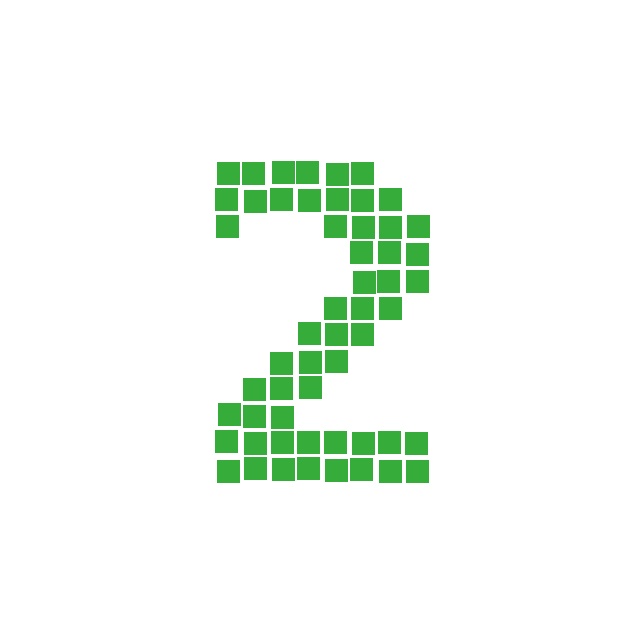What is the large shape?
The large shape is the digit 2.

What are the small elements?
The small elements are squares.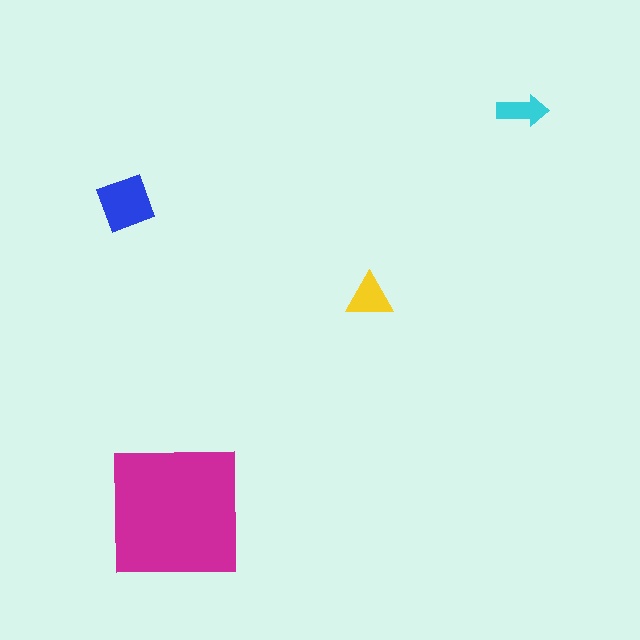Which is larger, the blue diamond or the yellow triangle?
The blue diamond.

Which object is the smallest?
The cyan arrow.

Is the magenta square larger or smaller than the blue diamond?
Larger.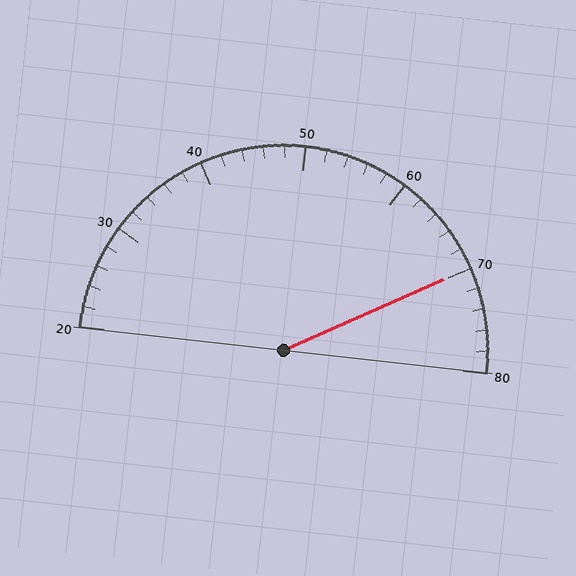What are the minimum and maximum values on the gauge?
The gauge ranges from 20 to 80.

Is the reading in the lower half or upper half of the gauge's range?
The reading is in the upper half of the range (20 to 80).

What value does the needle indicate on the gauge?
The needle indicates approximately 70.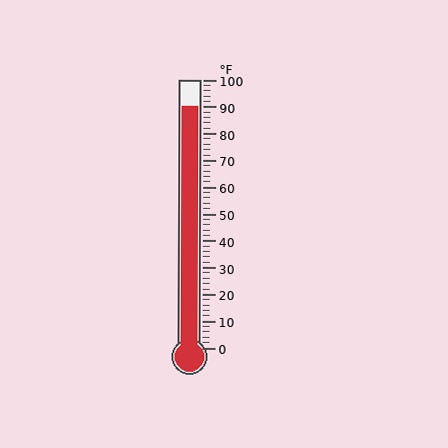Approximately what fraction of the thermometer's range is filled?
The thermometer is filled to approximately 90% of its range.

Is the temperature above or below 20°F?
The temperature is above 20°F.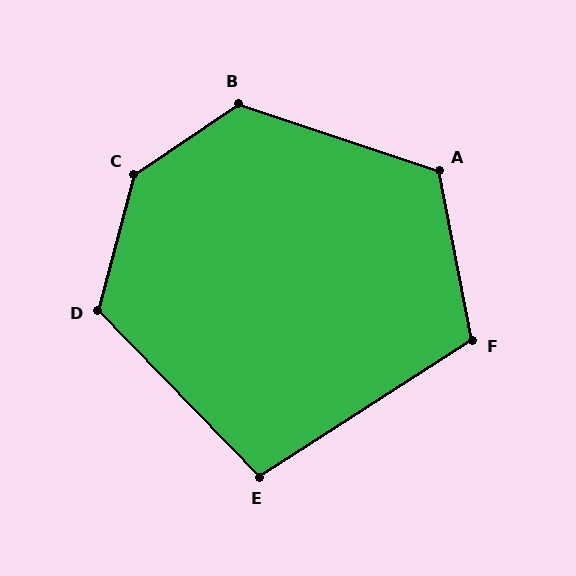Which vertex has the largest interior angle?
C, at approximately 139 degrees.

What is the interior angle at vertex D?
Approximately 121 degrees (obtuse).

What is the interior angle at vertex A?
Approximately 119 degrees (obtuse).